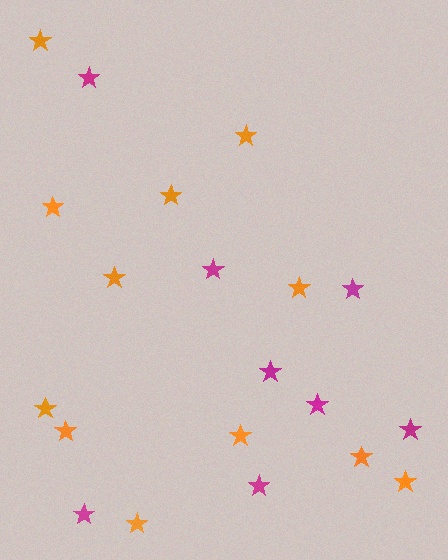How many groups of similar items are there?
There are 2 groups: one group of orange stars (12) and one group of magenta stars (8).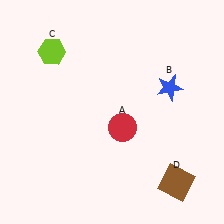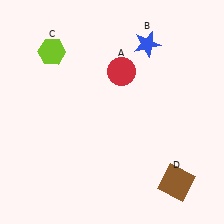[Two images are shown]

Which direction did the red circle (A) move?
The red circle (A) moved up.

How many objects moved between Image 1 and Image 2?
2 objects moved between the two images.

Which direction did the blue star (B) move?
The blue star (B) moved up.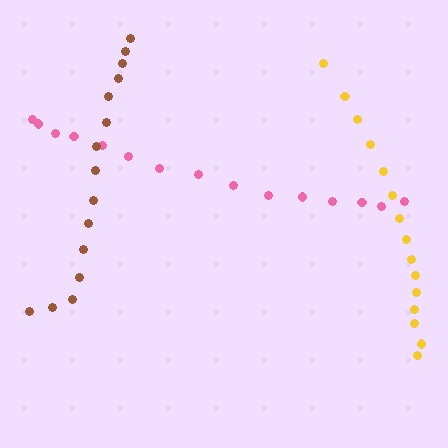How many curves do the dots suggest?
There are 3 distinct paths.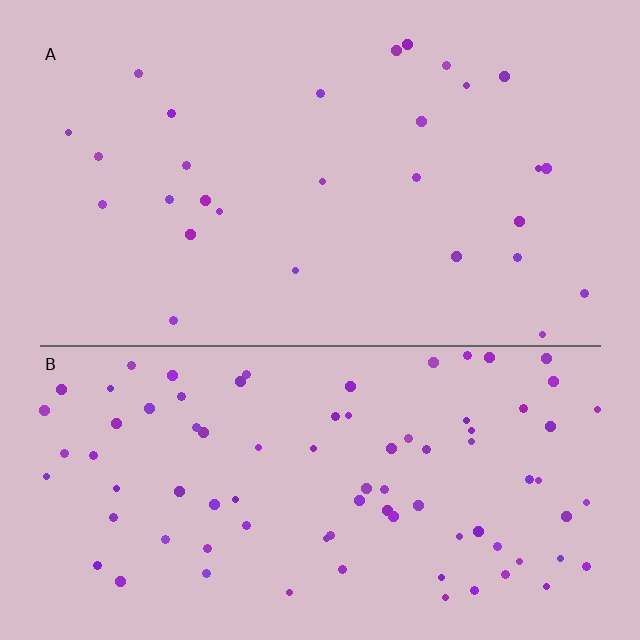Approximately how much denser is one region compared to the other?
Approximately 3.0× — region B over region A.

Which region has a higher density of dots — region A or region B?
B (the bottom).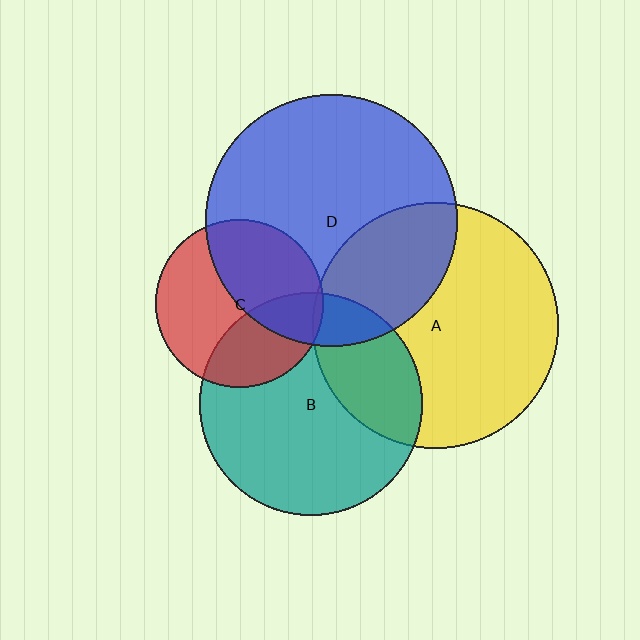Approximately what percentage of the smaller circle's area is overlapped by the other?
Approximately 35%.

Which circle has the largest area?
Circle D (blue).